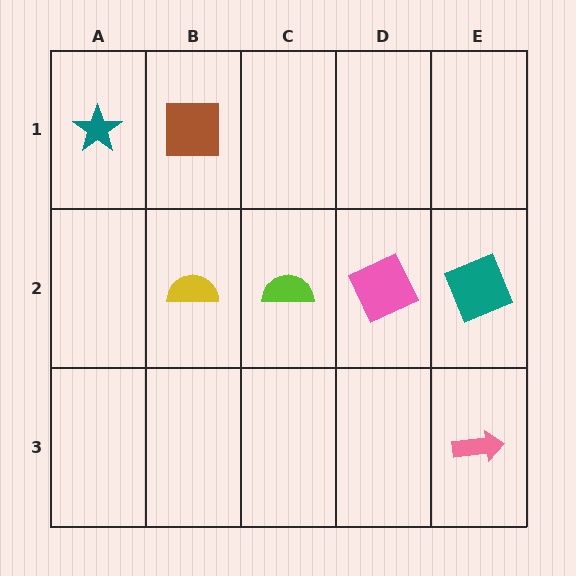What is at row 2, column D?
A pink square.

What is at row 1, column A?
A teal star.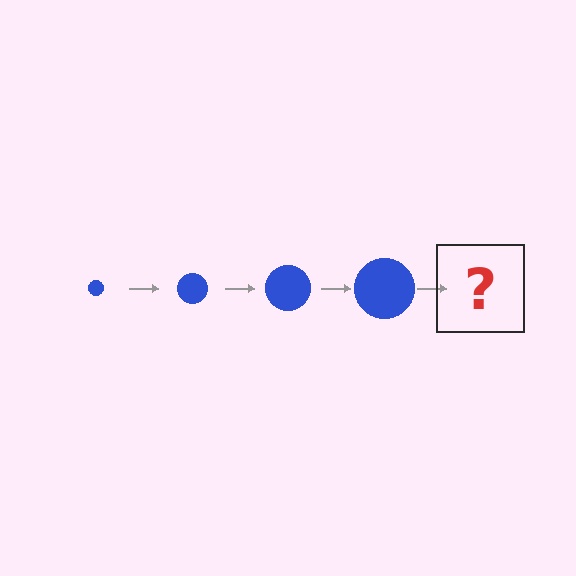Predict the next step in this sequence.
The next step is a blue circle, larger than the previous one.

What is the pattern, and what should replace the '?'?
The pattern is that the circle gets progressively larger each step. The '?' should be a blue circle, larger than the previous one.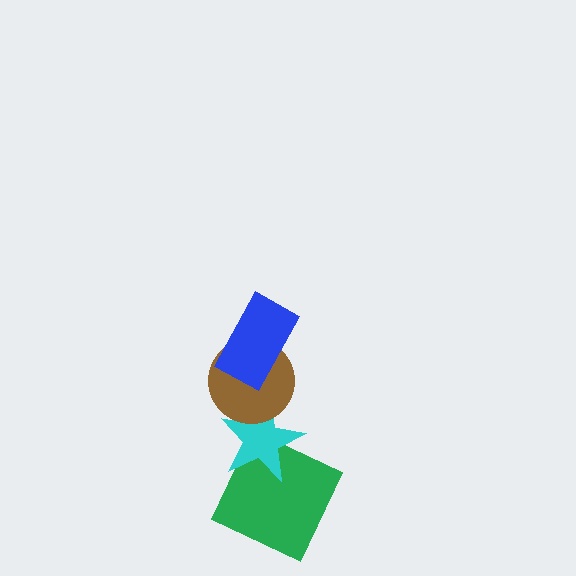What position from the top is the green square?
The green square is 4th from the top.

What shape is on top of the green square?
The cyan star is on top of the green square.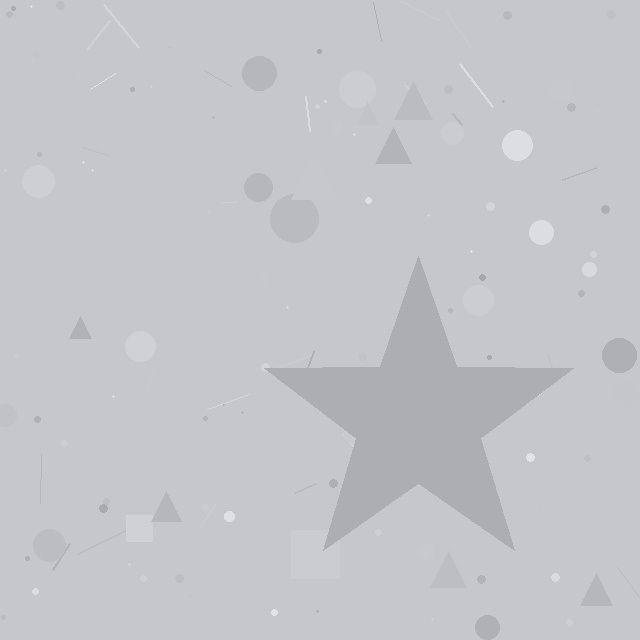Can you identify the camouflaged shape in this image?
The camouflaged shape is a star.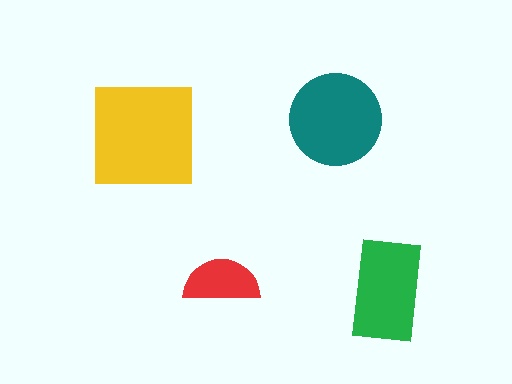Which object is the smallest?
The red semicircle.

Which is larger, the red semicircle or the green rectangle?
The green rectangle.